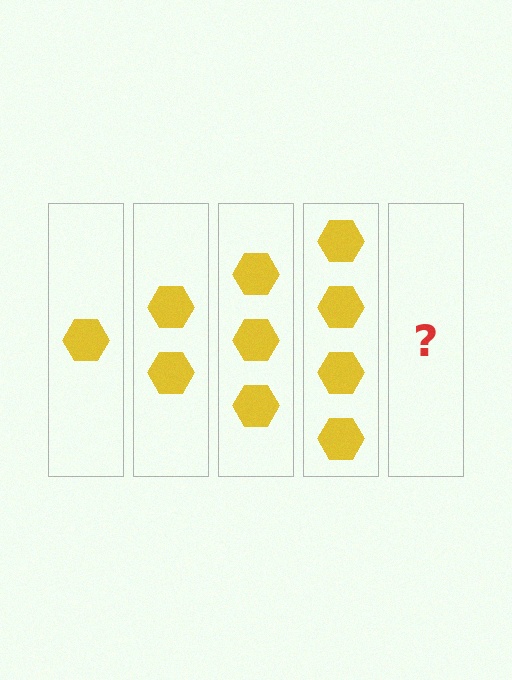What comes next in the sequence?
The next element should be 5 hexagons.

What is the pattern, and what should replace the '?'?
The pattern is that each step adds one more hexagon. The '?' should be 5 hexagons.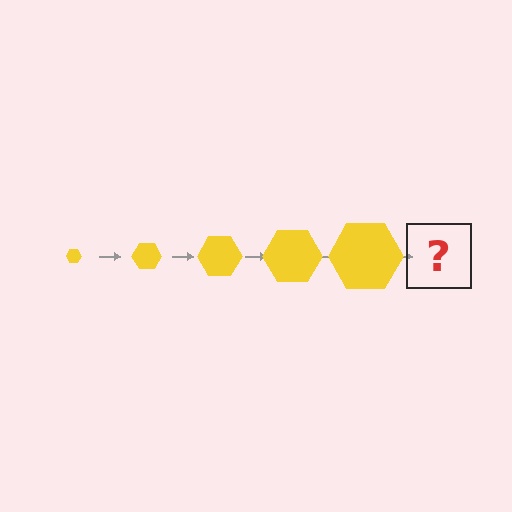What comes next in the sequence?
The next element should be a yellow hexagon, larger than the previous one.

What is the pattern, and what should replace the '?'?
The pattern is that the hexagon gets progressively larger each step. The '?' should be a yellow hexagon, larger than the previous one.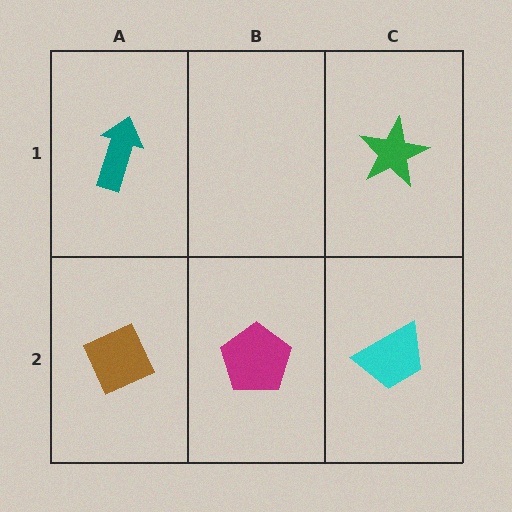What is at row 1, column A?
A teal arrow.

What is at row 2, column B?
A magenta pentagon.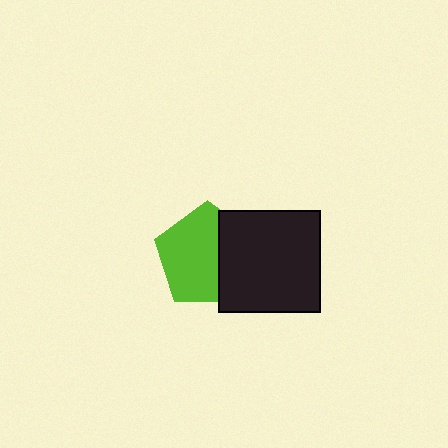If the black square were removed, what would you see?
You would see the complete lime pentagon.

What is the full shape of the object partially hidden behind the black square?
The partially hidden object is a lime pentagon.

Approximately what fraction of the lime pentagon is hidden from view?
Roughly 37% of the lime pentagon is hidden behind the black square.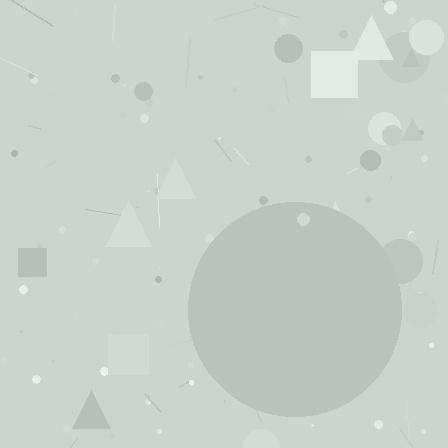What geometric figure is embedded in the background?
A circle is embedded in the background.